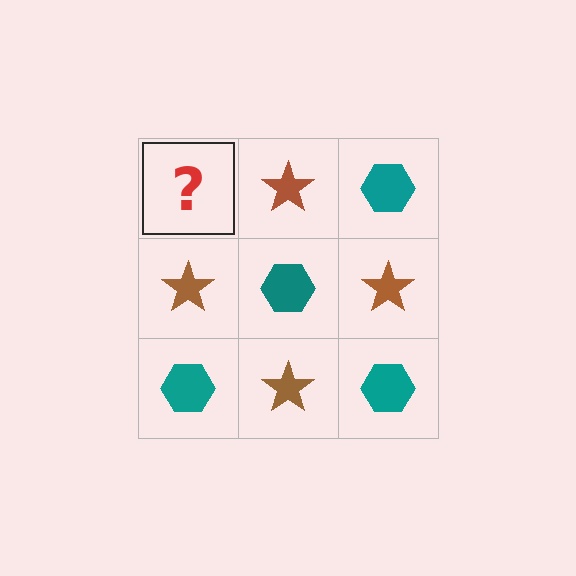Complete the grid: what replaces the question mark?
The question mark should be replaced with a teal hexagon.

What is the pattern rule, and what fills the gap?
The rule is that it alternates teal hexagon and brown star in a checkerboard pattern. The gap should be filled with a teal hexagon.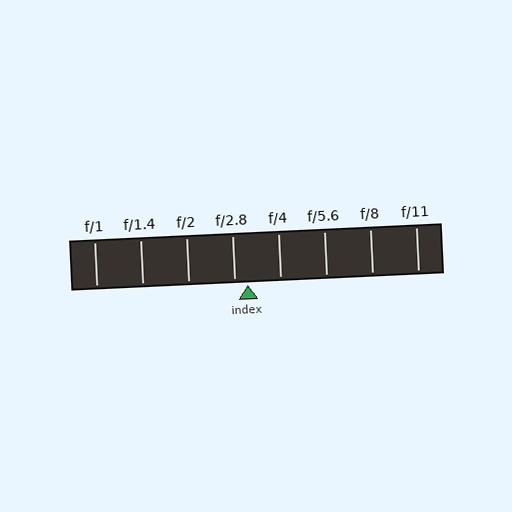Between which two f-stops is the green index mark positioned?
The index mark is between f/2.8 and f/4.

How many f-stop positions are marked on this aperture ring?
There are 8 f-stop positions marked.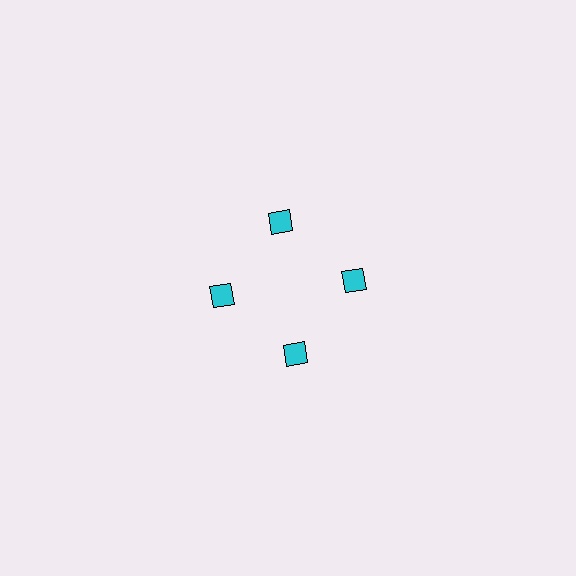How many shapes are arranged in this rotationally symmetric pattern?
There are 4 shapes, arranged in 4 groups of 1.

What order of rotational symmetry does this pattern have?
This pattern has 4-fold rotational symmetry.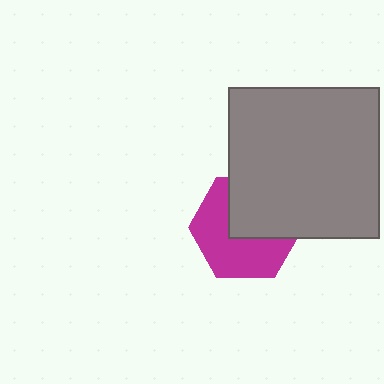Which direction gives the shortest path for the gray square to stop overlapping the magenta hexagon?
Moving toward the upper-right gives the shortest separation.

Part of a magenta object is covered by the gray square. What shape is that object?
It is a hexagon.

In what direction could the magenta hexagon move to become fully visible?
The magenta hexagon could move toward the lower-left. That would shift it out from behind the gray square entirely.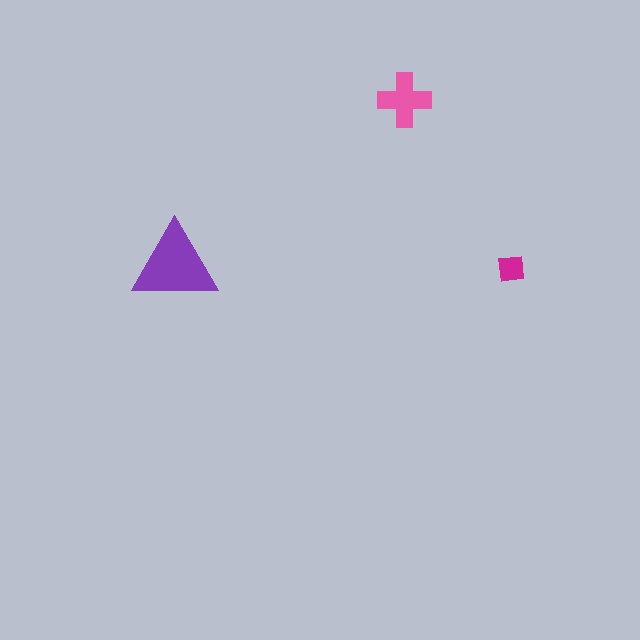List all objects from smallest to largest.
The magenta square, the pink cross, the purple triangle.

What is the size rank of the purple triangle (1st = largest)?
1st.